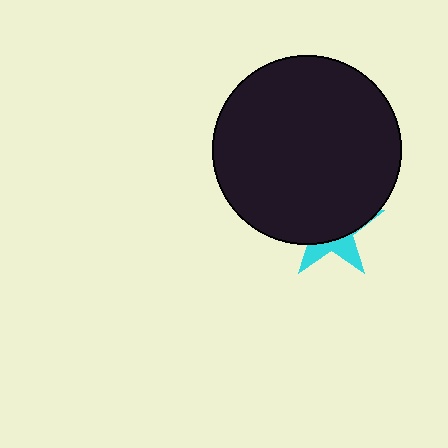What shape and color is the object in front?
The object in front is a black circle.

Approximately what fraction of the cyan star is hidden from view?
Roughly 70% of the cyan star is hidden behind the black circle.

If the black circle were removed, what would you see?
You would see the complete cyan star.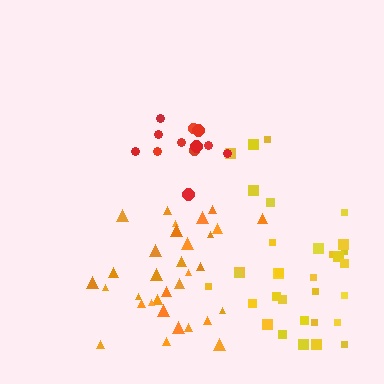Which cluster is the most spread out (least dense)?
Yellow.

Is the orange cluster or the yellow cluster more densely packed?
Orange.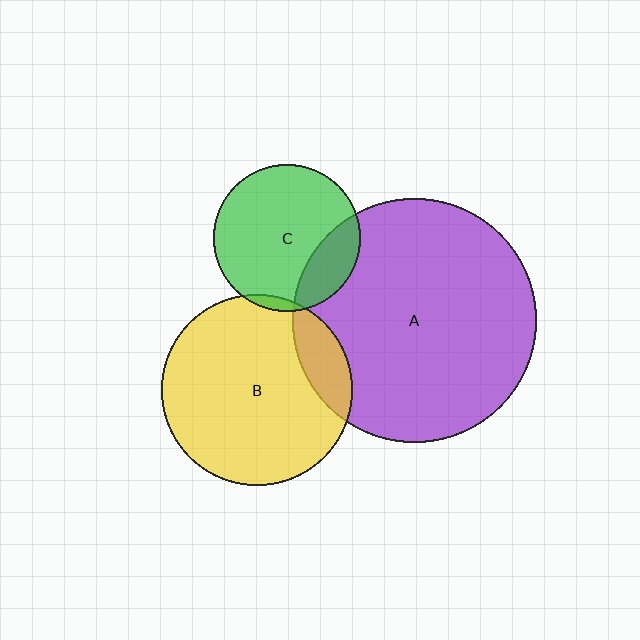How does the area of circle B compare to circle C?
Approximately 1.7 times.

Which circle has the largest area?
Circle A (purple).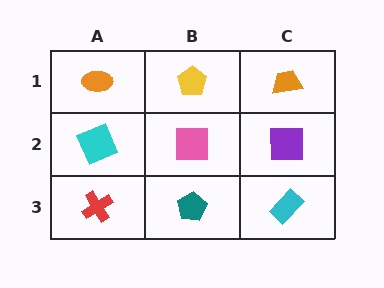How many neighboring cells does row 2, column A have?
3.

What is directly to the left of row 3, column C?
A teal pentagon.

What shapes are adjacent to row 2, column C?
An orange trapezoid (row 1, column C), a cyan rectangle (row 3, column C), a pink square (row 2, column B).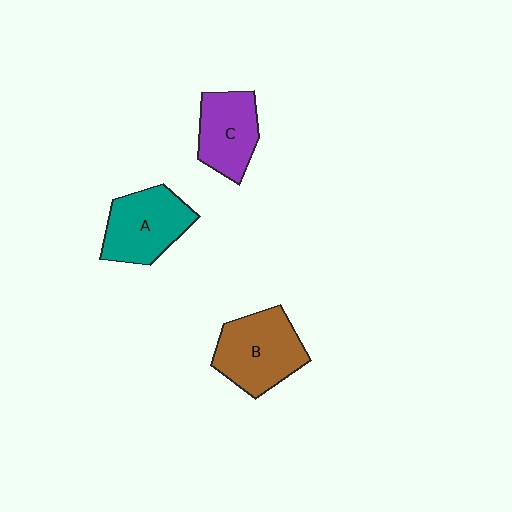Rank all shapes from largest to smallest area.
From largest to smallest: B (brown), A (teal), C (purple).